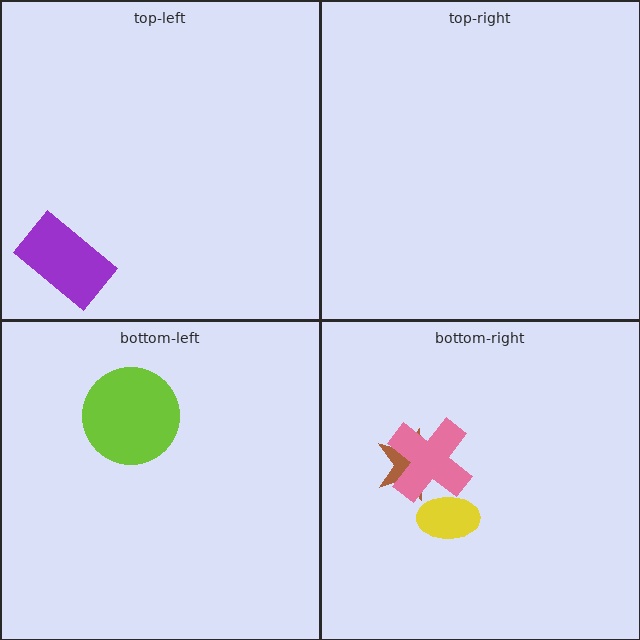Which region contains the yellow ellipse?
The bottom-right region.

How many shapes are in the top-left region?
1.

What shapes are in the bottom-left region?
The lime circle.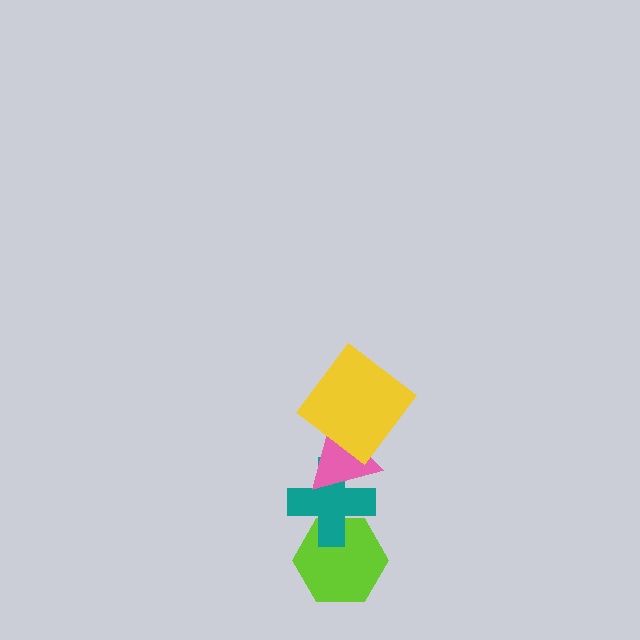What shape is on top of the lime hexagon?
The teal cross is on top of the lime hexagon.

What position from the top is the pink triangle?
The pink triangle is 2nd from the top.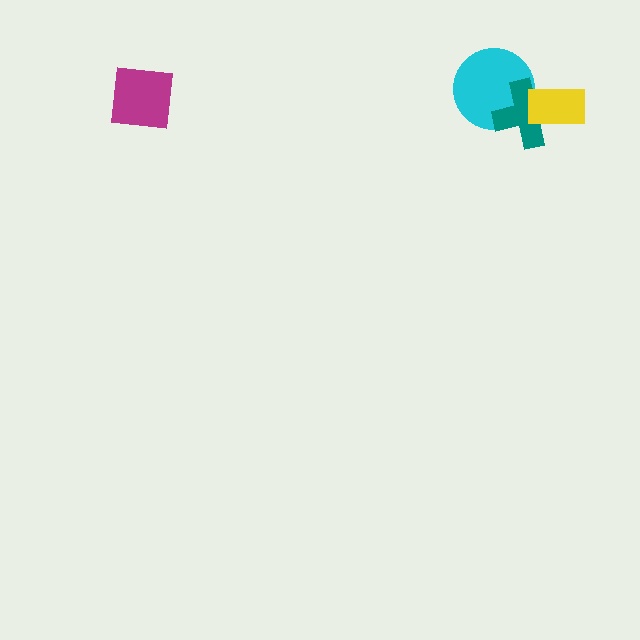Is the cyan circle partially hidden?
Yes, it is partially covered by another shape.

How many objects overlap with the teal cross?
2 objects overlap with the teal cross.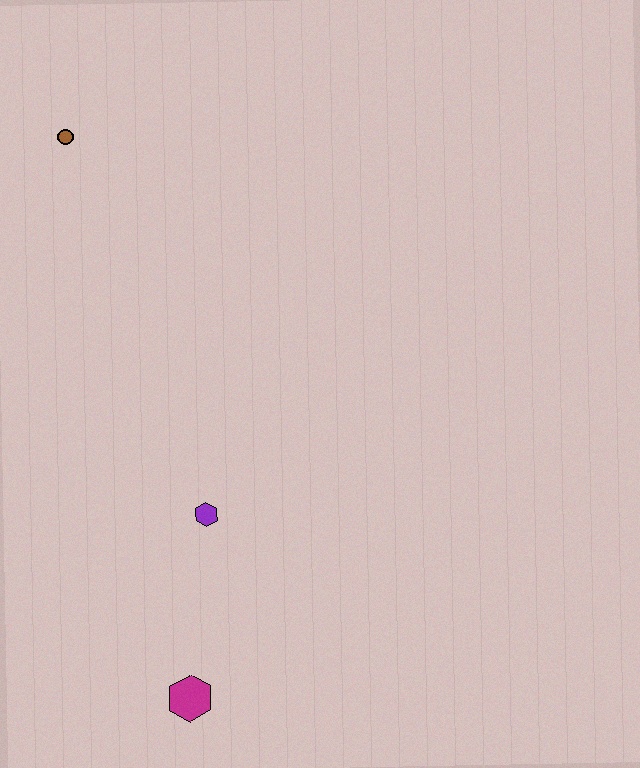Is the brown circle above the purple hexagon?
Yes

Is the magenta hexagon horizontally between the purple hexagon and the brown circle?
Yes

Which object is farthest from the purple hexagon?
The brown circle is farthest from the purple hexagon.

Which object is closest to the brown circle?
The purple hexagon is closest to the brown circle.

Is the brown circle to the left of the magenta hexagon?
Yes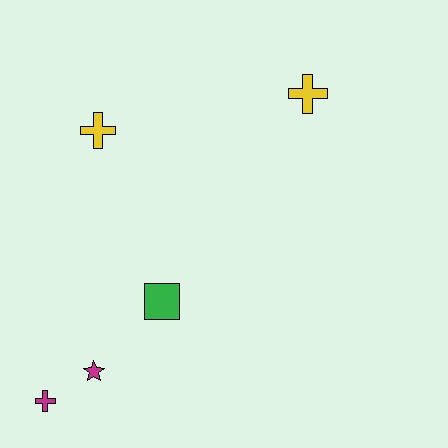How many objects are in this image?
There are 5 objects.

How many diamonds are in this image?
There are no diamonds.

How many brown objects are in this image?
There are no brown objects.